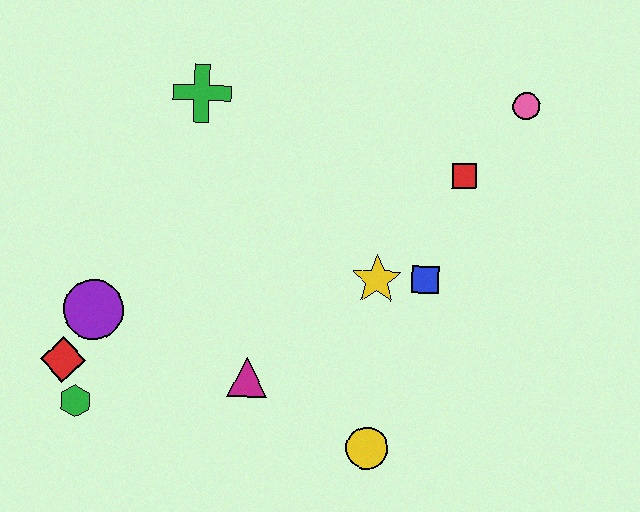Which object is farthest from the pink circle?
The green hexagon is farthest from the pink circle.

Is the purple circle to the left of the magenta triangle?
Yes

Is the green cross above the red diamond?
Yes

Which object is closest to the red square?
The pink circle is closest to the red square.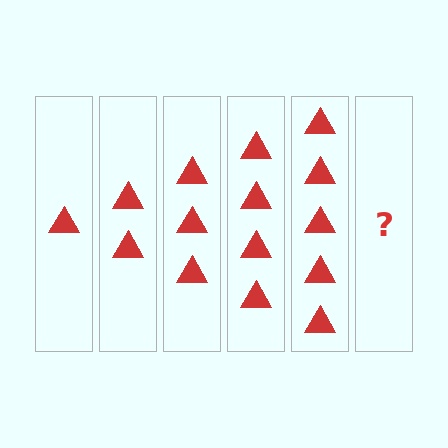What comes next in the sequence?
The next element should be 6 triangles.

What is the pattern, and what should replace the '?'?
The pattern is that each step adds one more triangle. The '?' should be 6 triangles.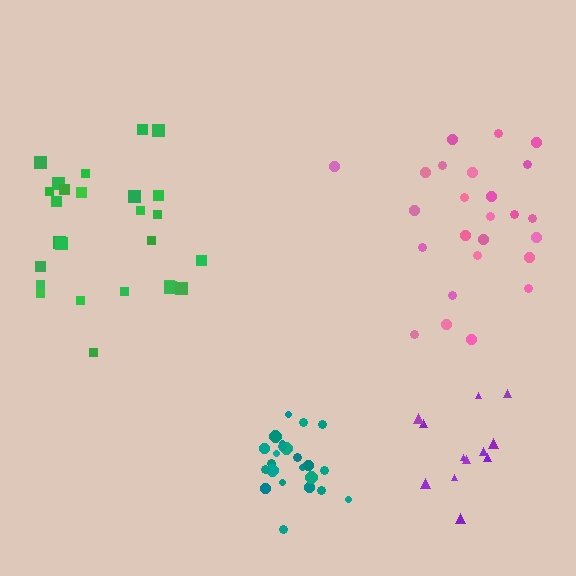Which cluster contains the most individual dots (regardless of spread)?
Green (26).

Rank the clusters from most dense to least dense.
teal, purple, pink, green.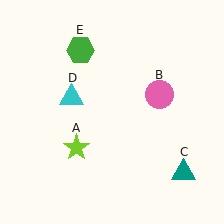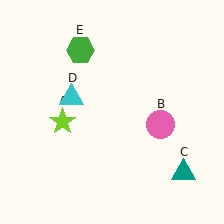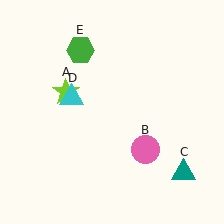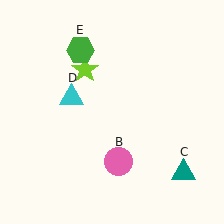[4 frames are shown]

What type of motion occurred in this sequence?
The lime star (object A), pink circle (object B) rotated clockwise around the center of the scene.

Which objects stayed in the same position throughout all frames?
Teal triangle (object C) and cyan triangle (object D) and green hexagon (object E) remained stationary.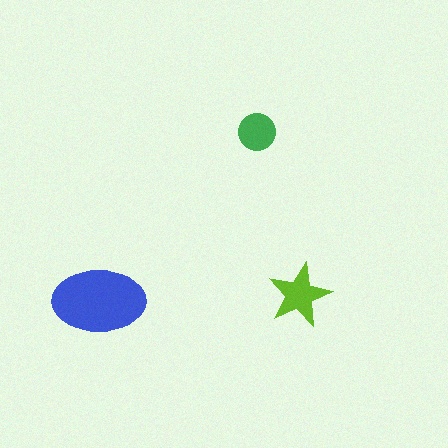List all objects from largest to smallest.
The blue ellipse, the lime star, the green circle.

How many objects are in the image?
There are 3 objects in the image.